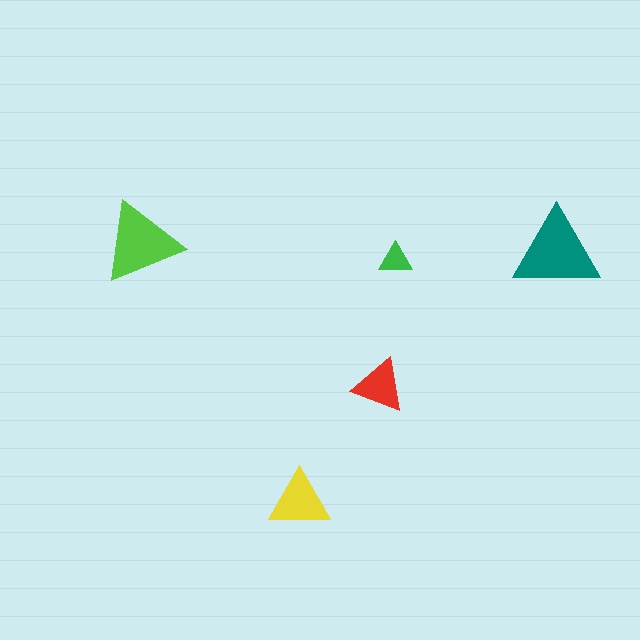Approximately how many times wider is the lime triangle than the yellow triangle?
About 1.5 times wider.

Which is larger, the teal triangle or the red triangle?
The teal one.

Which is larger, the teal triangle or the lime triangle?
The teal one.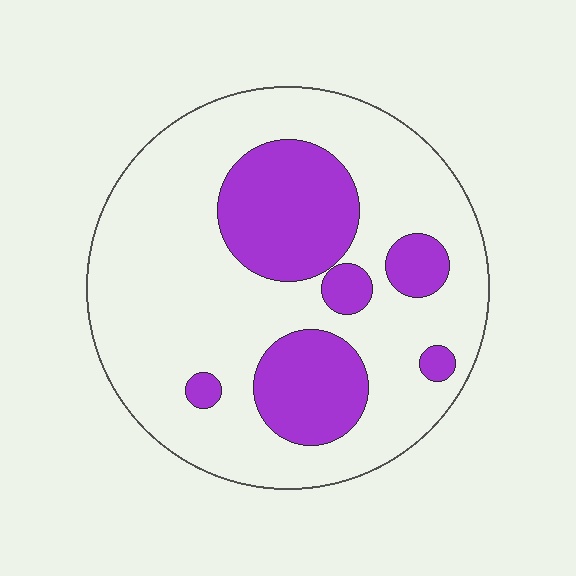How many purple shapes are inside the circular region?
6.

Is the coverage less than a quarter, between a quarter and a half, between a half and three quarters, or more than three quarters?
Between a quarter and a half.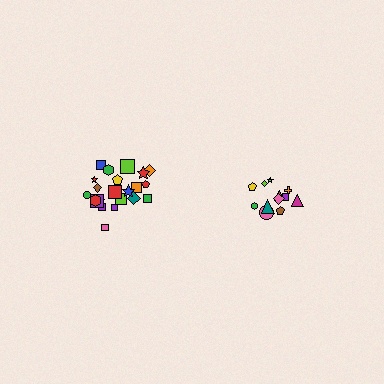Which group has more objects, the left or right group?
The left group.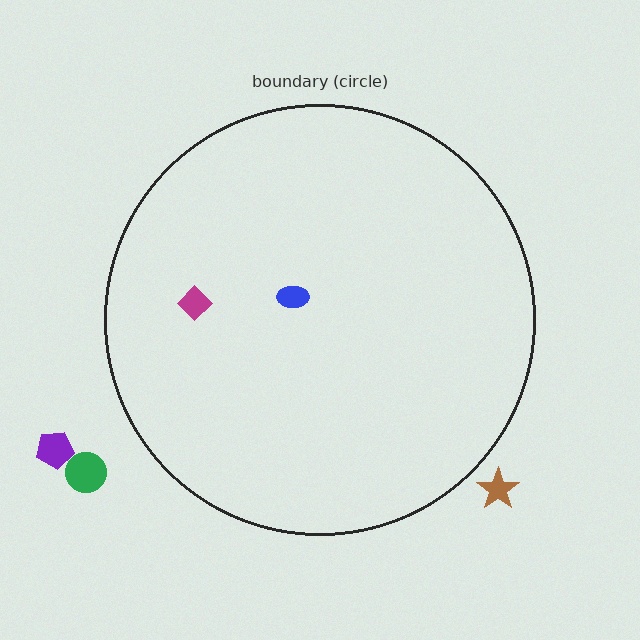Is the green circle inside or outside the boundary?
Outside.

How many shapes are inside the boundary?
2 inside, 3 outside.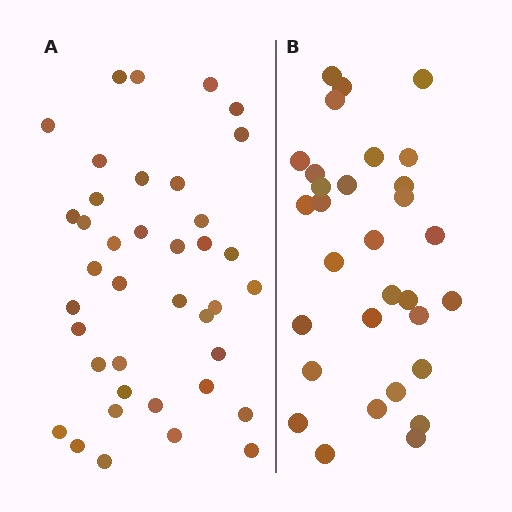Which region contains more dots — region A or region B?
Region A (the left region) has more dots.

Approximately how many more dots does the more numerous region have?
Region A has roughly 8 or so more dots than region B.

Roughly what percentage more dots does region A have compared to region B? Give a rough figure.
About 25% more.